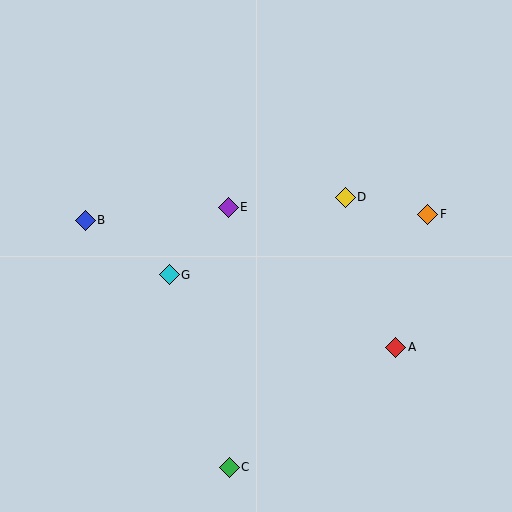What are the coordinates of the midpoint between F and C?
The midpoint between F and C is at (329, 341).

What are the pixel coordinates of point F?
Point F is at (428, 214).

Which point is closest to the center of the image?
Point E at (228, 207) is closest to the center.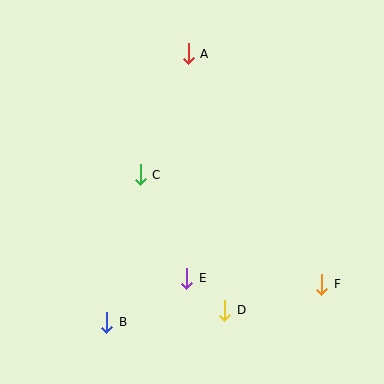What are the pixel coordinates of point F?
Point F is at (322, 284).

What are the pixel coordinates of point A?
Point A is at (188, 54).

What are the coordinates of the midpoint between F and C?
The midpoint between F and C is at (231, 230).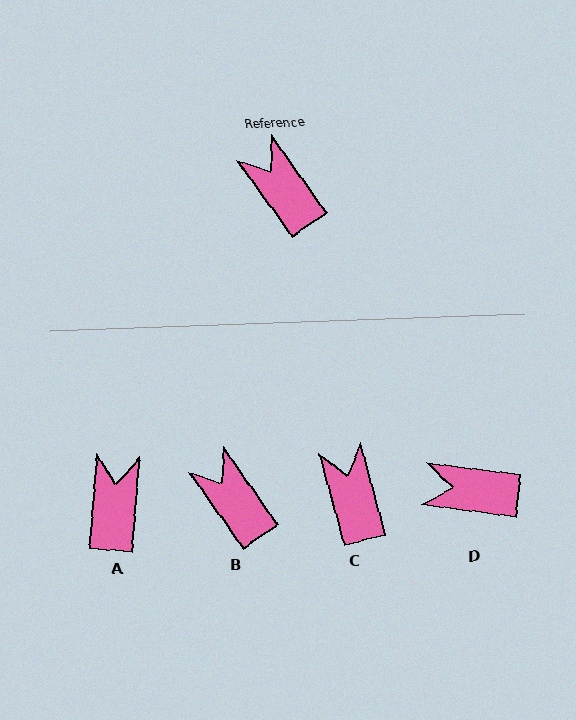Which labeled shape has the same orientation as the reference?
B.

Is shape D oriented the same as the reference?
No, it is off by about 47 degrees.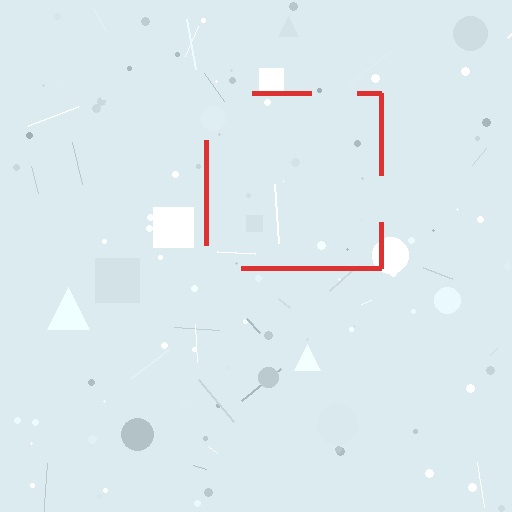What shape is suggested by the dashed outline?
The dashed outline suggests a square.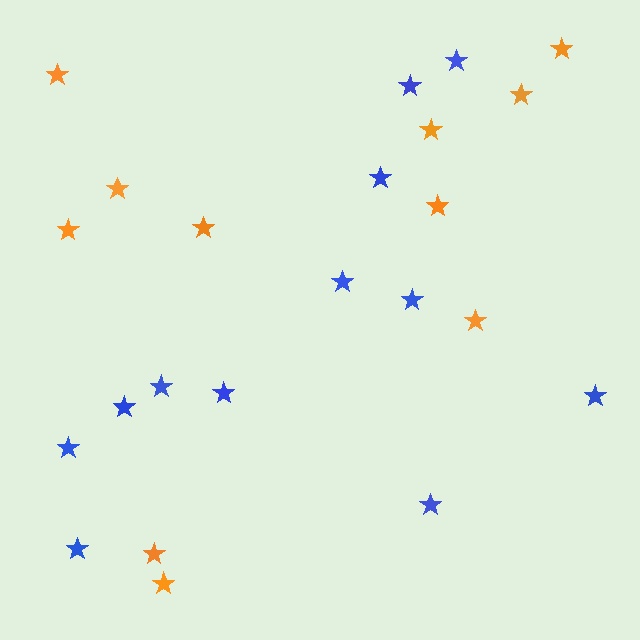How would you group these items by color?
There are 2 groups: one group of blue stars (12) and one group of orange stars (11).